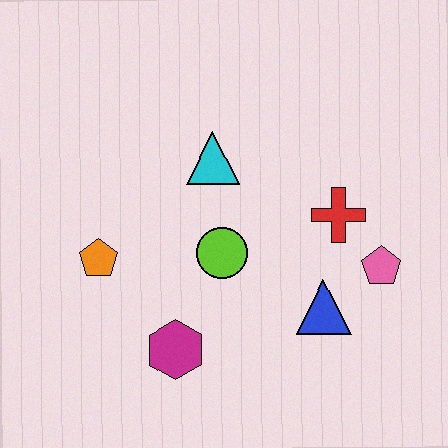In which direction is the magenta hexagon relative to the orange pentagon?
The magenta hexagon is below the orange pentagon.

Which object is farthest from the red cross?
The orange pentagon is farthest from the red cross.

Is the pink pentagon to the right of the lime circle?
Yes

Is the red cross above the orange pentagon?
Yes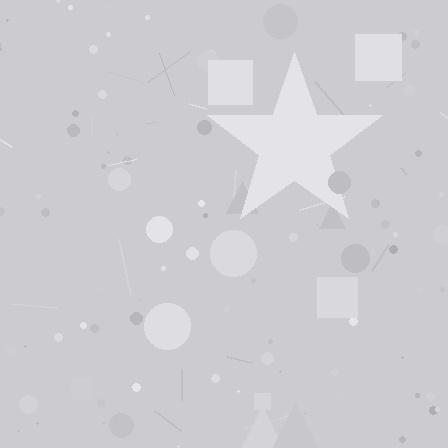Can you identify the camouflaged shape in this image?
The camouflaged shape is a star.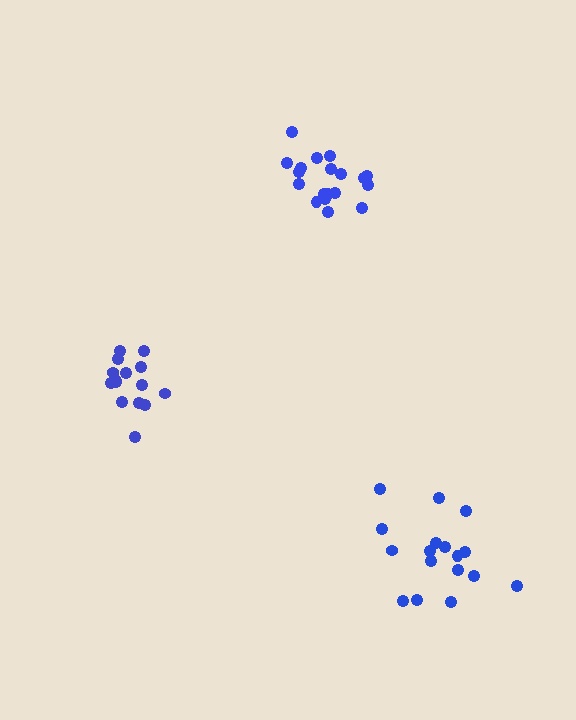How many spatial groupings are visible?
There are 3 spatial groupings.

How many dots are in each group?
Group 1: 17 dots, Group 2: 19 dots, Group 3: 15 dots (51 total).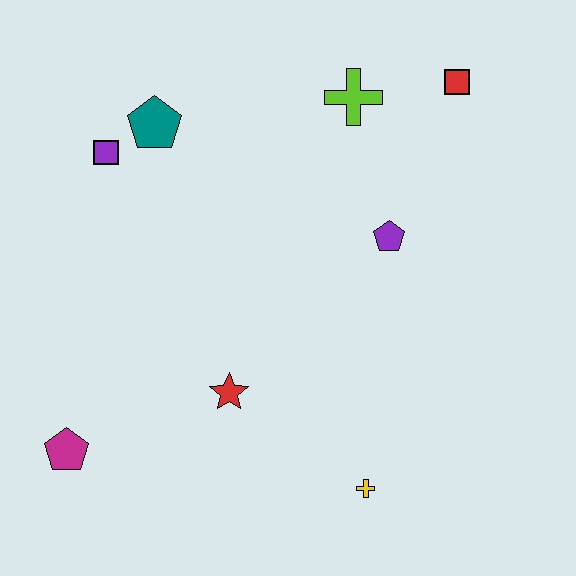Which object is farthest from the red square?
The magenta pentagon is farthest from the red square.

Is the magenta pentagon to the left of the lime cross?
Yes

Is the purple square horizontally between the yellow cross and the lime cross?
No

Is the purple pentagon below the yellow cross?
No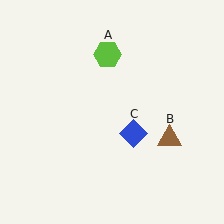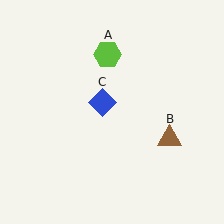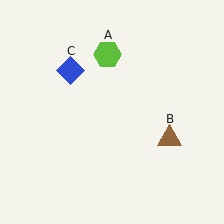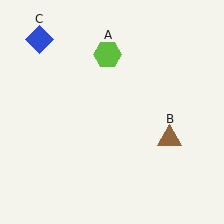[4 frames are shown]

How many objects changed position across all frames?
1 object changed position: blue diamond (object C).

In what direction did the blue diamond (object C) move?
The blue diamond (object C) moved up and to the left.